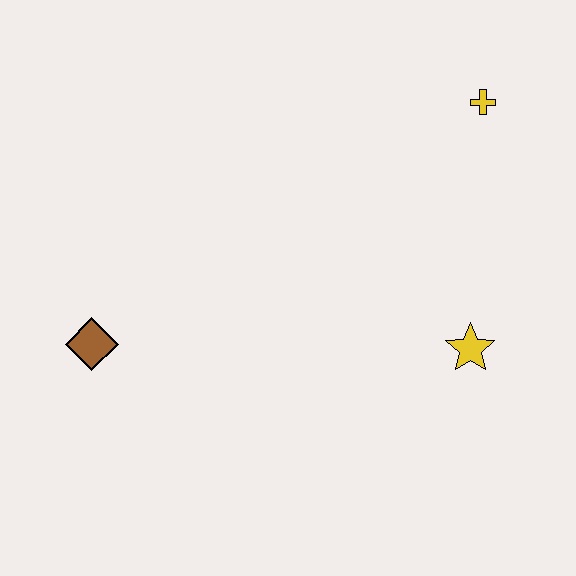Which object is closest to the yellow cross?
The yellow star is closest to the yellow cross.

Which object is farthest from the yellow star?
The brown diamond is farthest from the yellow star.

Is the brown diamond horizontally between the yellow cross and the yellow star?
No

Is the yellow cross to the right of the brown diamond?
Yes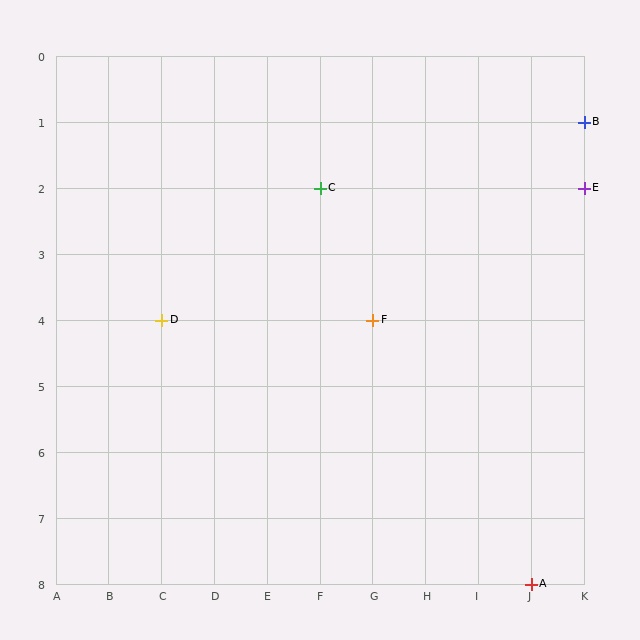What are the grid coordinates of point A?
Point A is at grid coordinates (J, 8).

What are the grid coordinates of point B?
Point B is at grid coordinates (K, 1).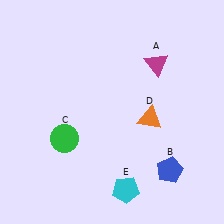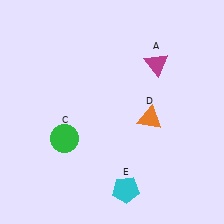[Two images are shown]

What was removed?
The blue pentagon (B) was removed in Image 2.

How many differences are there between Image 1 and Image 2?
There is 1 difference between the two images.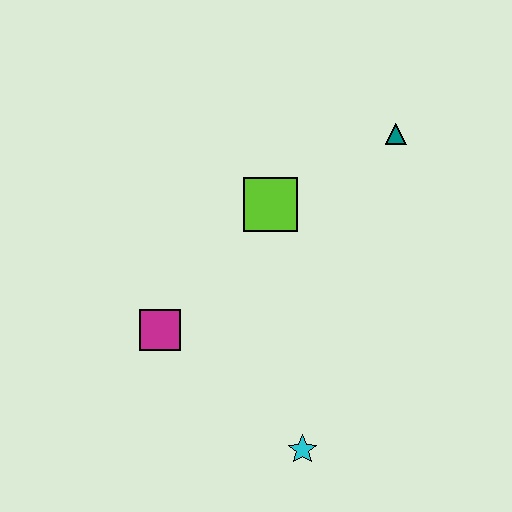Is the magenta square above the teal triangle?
No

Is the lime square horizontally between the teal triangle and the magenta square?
Yes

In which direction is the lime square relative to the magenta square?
The lime square is above the magenta square.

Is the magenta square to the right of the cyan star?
No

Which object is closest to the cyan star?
The magenta square is closest to the cyan star.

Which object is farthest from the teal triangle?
The cyan star is farthest from the teal triangle.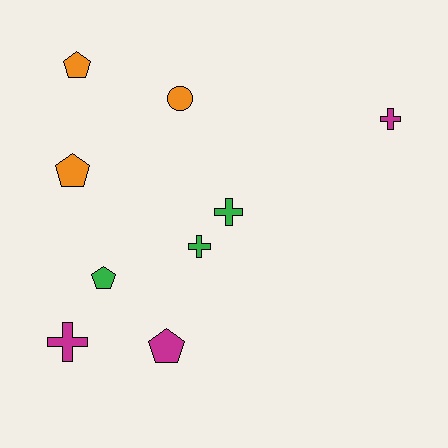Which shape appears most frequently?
Pentagon, with 4 objects.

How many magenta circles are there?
There are no magenta circles.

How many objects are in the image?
There are 9 objects.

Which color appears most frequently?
Green, with 3 objects.